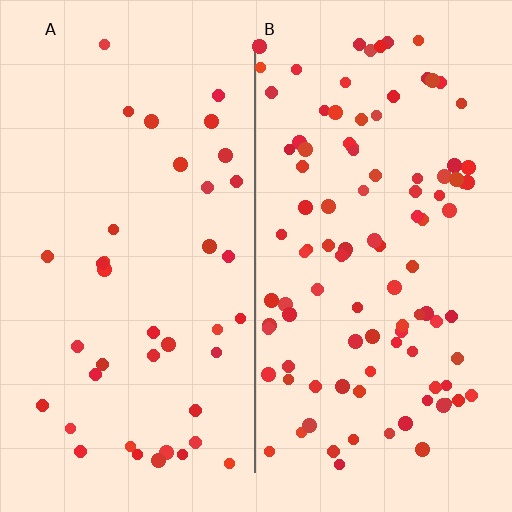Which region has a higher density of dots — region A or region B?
B (the right).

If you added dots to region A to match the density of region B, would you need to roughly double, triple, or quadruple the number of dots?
Approximately triple.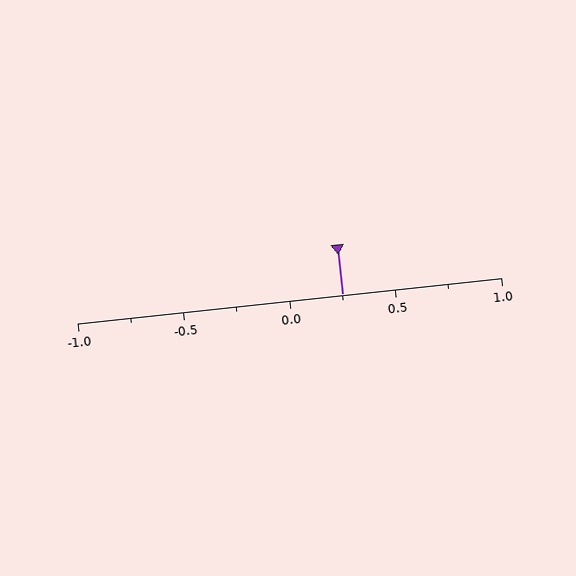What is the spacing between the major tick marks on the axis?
The major ticks are spaced 0.5 apart.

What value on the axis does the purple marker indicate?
The marker indicates approximately 0.25.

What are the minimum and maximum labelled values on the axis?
The axis runs from -1.0 to 1.0.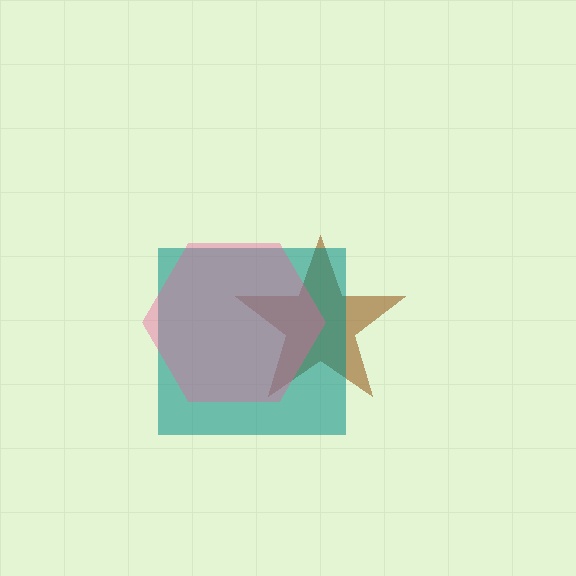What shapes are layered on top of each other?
The layered shapes are: a brown star, a teal square, a pink hexagon.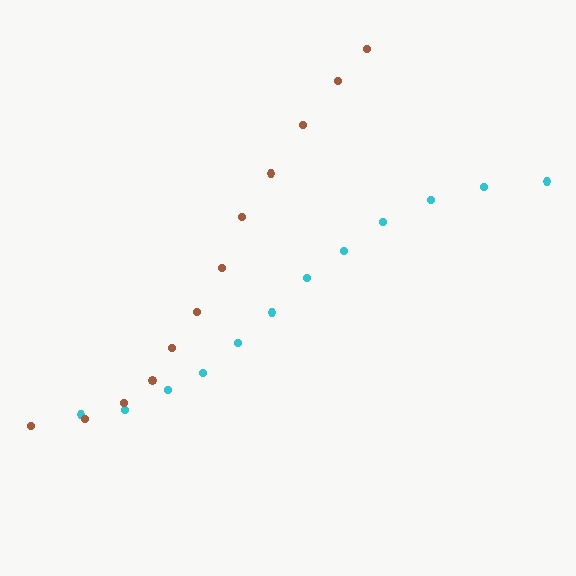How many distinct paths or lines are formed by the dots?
There are 2 distinct paths.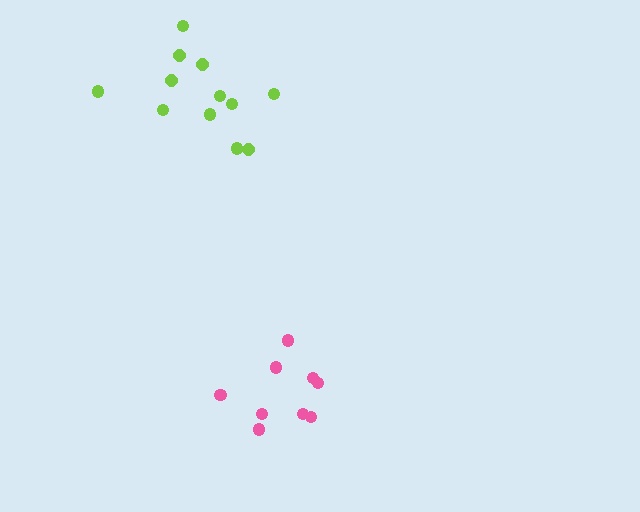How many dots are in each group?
Group 1: 12 dots, Group 2: 10 dots (22 total).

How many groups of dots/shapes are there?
There are 2 groups.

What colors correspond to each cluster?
The clusters are colored: lime, pink.